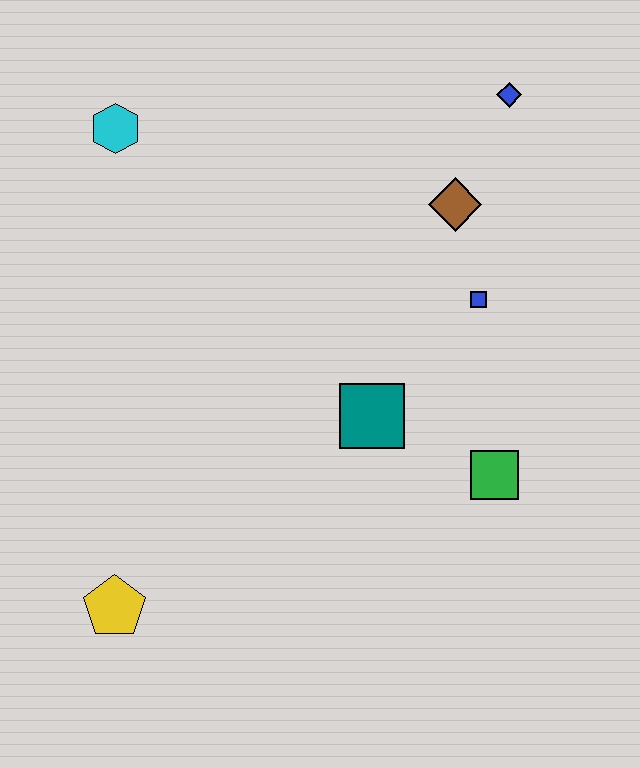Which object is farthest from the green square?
The cyan hexagon is farthest from the green square.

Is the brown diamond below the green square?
No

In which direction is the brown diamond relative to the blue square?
The brown diamond is above the blue square.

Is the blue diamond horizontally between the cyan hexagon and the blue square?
No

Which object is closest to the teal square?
The green square is closest to the teal square.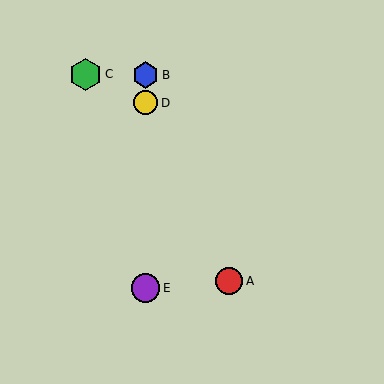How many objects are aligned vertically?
3 objects (B, D, E) are aligned vertically.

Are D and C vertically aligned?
No, D is at x≈146 and C is at x≈86.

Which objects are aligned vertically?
Objects B, D, E are aligned vertically.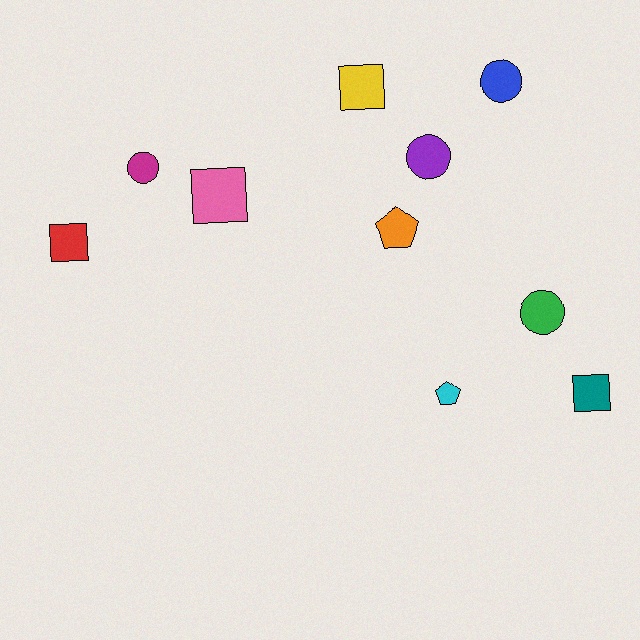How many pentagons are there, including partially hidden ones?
There are 2 pentagons.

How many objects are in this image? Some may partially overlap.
There are 10 objects.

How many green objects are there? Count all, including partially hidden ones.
There is 1 green object.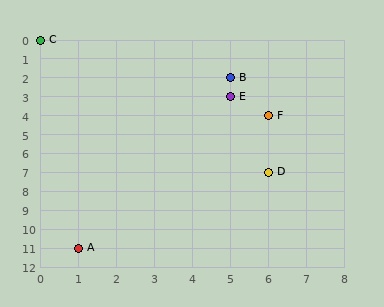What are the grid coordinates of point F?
Point F is at grid coordinates (6, 4).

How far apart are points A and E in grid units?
Points A and E are 4 columns and 8 rows apart (about 8.9 grid units diagonally).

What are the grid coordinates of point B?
Point B is at grid coordinates (5, 2).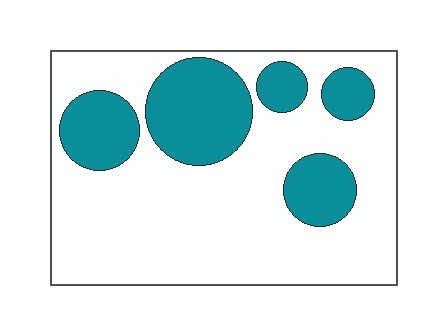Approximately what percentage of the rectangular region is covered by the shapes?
Approximately 30%.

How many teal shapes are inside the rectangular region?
5.